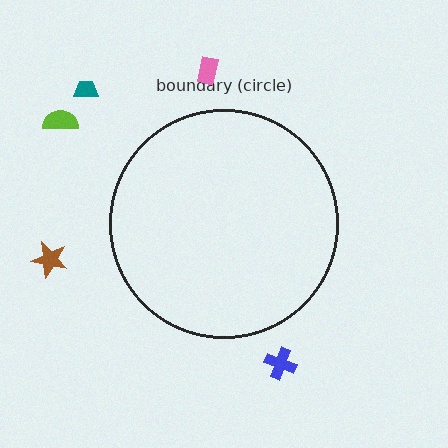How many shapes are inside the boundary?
0 inside, 5 outside.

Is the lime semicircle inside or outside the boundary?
Outside.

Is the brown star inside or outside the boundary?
Outside.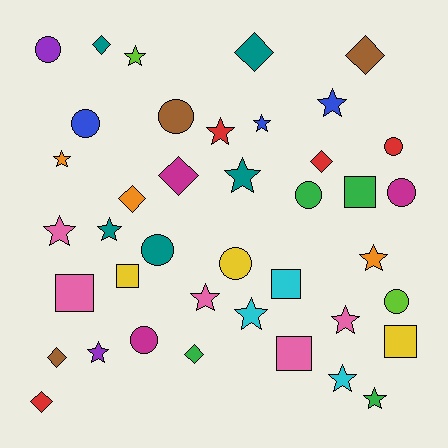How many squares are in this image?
There are 6 squares.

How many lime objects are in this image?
There are 2 lime objects.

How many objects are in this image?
There are 40 objects.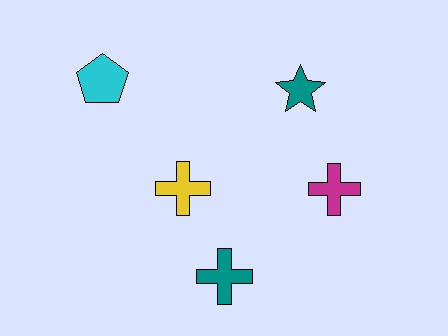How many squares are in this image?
There are no squares.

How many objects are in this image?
There are 5 objects.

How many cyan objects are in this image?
There is 1 cyan object.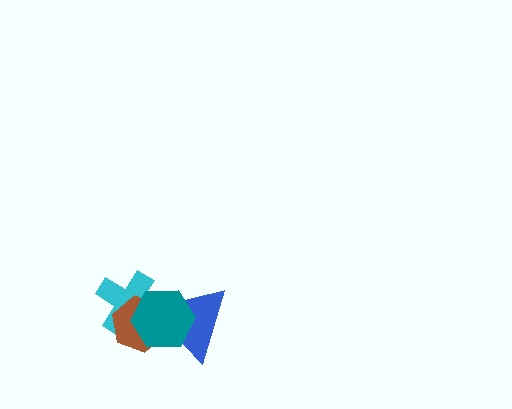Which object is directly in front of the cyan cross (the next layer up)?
The brown hexagon is directly in front of the cyan cross.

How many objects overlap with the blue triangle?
3 objects overlap with the blue triangle.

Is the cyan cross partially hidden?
Yes, it is partially covered by another shape.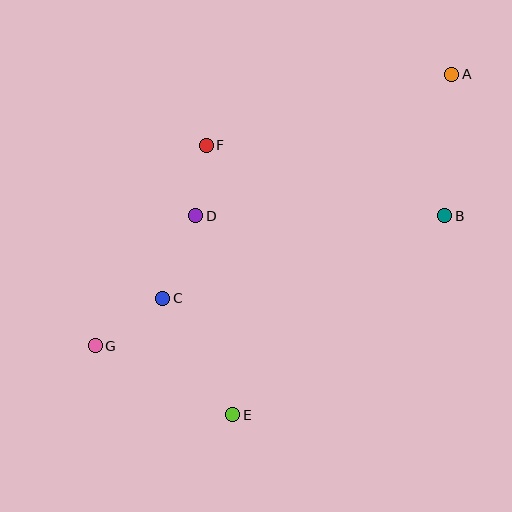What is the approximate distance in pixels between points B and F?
The distance between B and F is approximately 249 pixels.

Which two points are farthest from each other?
Points A and G are farthest from each other.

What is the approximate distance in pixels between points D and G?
The distance between D and G is approximately 164 pixels.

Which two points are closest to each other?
Points D and F are closest to each other.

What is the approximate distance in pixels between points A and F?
The distance between A and F is approximately 255 pixels.